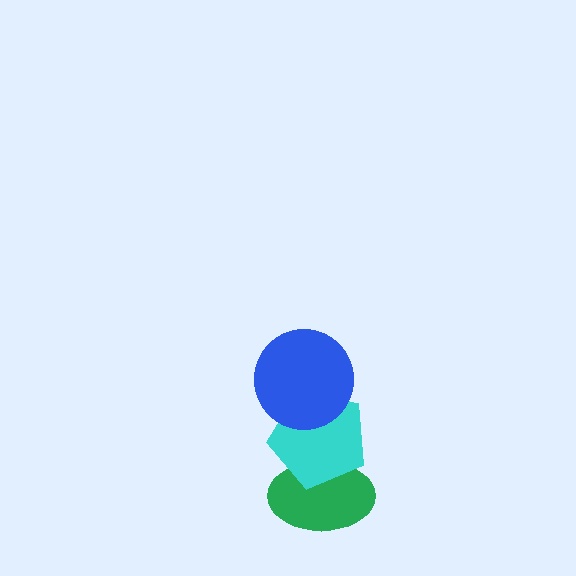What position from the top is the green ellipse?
The green ellipse is 3rd from the top.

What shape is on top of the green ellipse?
The cyan pentagon is on top of the green ellipse.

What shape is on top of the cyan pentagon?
The blue circle is on top of the cyan pentagon.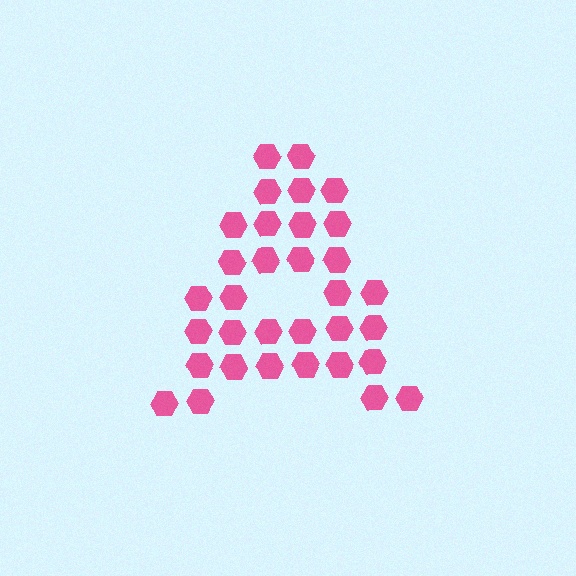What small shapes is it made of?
It is made of small hexagons.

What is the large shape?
The large shape is the letter A.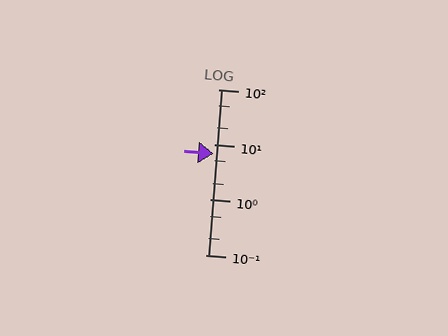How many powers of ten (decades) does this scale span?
The scale spans 3 decades, from 0.1 to 100.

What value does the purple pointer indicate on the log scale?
The pointer indicates approximately 6.7.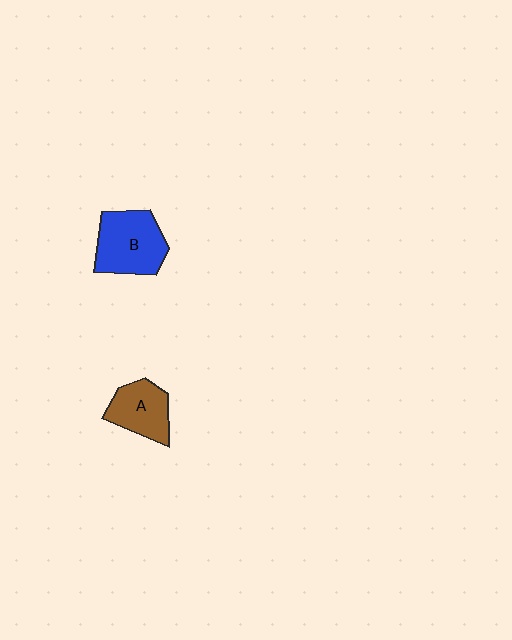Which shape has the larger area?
Shape B (blue).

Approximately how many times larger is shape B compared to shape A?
Approximately 1.4 times.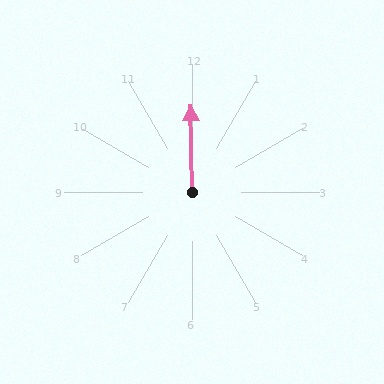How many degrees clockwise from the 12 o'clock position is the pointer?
Approximately 359 degrees.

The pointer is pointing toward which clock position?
Roughly 12 o'clock.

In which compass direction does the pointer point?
North.